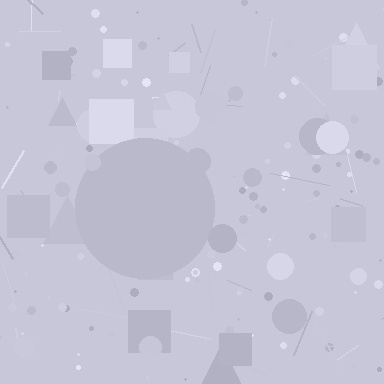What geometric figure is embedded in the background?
A circle is embedded in the background.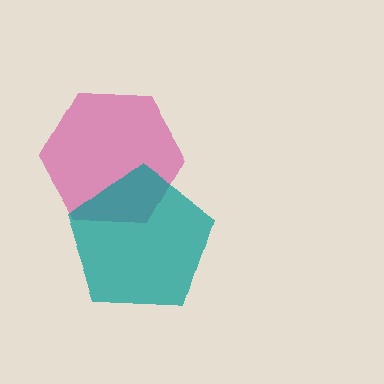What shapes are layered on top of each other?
The layered shapes are: a magenta hexagon, a teal pentagon.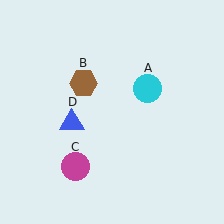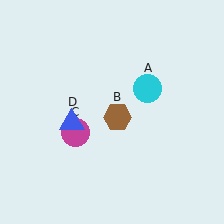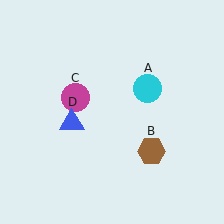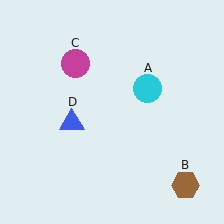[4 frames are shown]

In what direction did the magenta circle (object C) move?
The magenta circle (object C) moved up.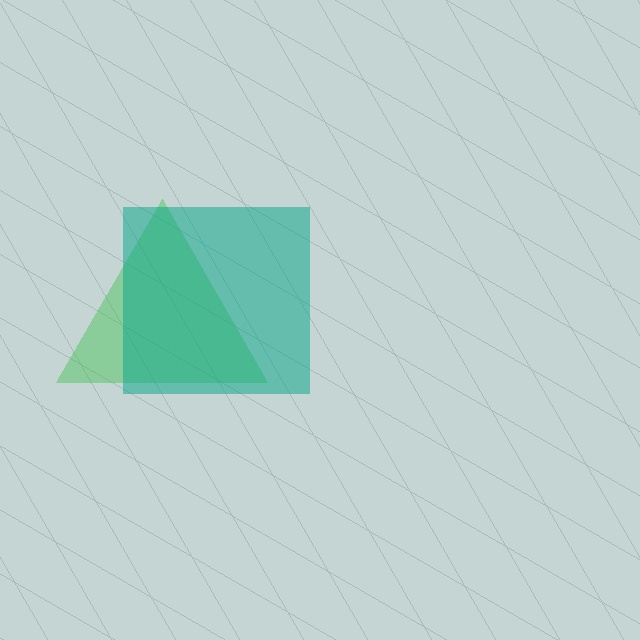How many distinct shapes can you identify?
There are 2 distinct shapes: a green triangle, a teal square.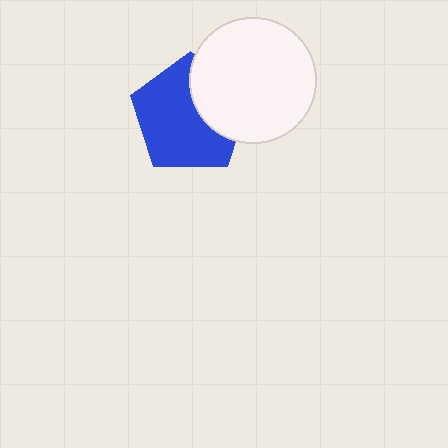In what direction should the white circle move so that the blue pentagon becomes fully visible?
The white circle should move right. That is the shortest direction to clear the overlap and leave the blue pentagon fully visible.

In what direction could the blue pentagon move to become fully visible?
The blue pentagon could move left. That would shift it out from behind the white circle entirely.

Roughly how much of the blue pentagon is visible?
Most of it is visible (roughly 68%).